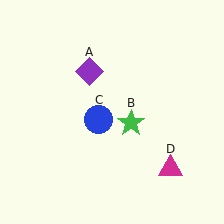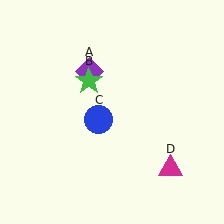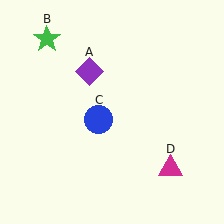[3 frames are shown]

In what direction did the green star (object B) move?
The green star (object B) moved up and to the left.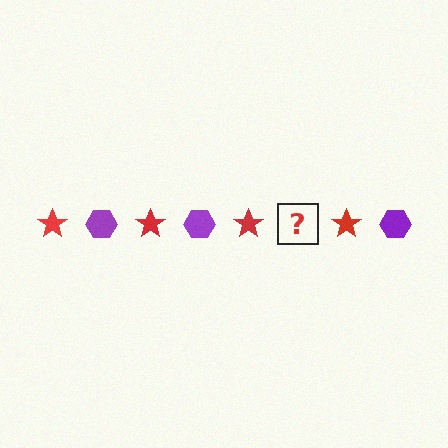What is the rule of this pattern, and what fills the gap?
The rule is that the pattern alternates between red star and purple hexagon. The gap should be filled with a purple hexagon.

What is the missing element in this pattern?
The missing element is a purple hexagon.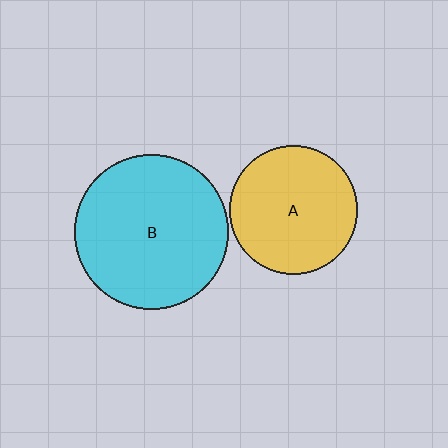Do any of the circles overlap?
No, none of the circles overlap.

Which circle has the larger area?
Circle B (cyan).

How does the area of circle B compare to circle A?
Approximately 1.5 times.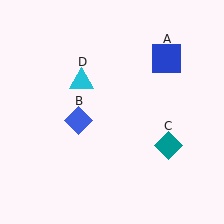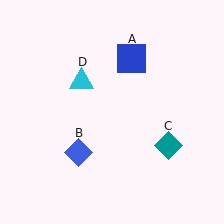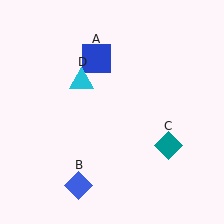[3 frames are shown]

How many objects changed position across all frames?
2 objects changed position: blue square (object A), blue diamond (object B).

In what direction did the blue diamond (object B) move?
The blue diamond (object B) moved down.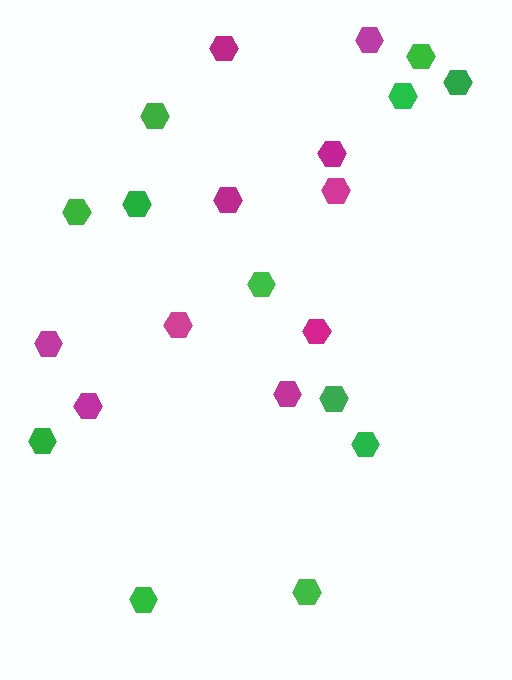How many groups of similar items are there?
There are 2 groups: one group of green hexagons (12) and one group of magenta hexagons (10).